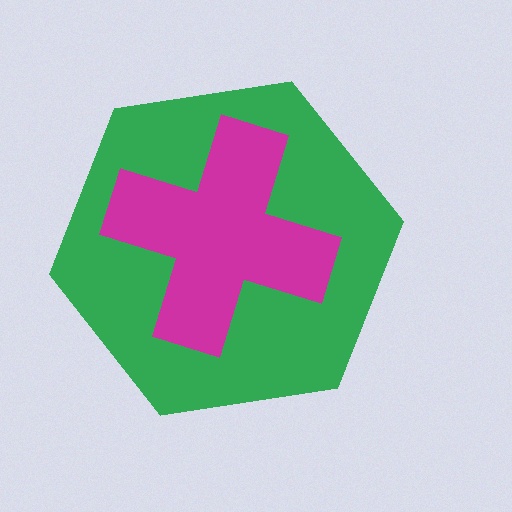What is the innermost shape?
The magenta cross.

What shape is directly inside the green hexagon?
The magenta cross.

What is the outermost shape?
The green hexagon.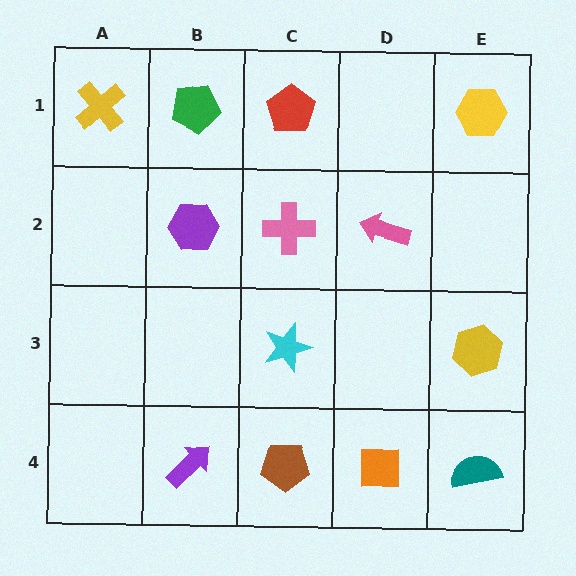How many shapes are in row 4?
4 shapes.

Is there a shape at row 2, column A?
No, that cell is empty.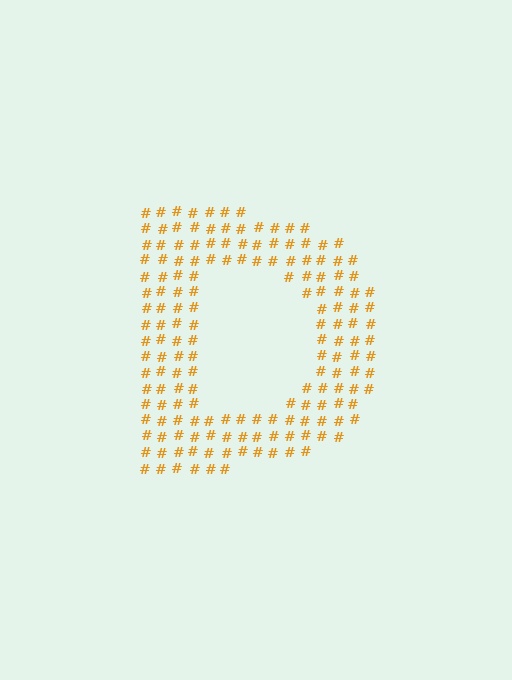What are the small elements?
The small elements are hash symbols.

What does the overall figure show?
The overall figure shows the letter D.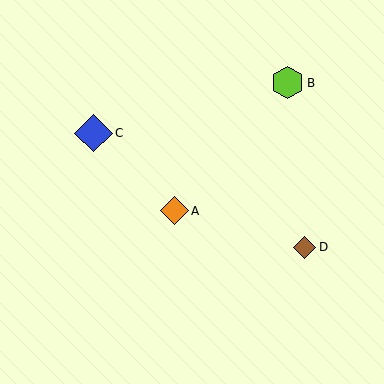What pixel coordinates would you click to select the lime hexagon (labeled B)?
Click at (288, 83) to select the lime hexagon B.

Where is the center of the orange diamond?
The center of the orange diamond is at (174, 211).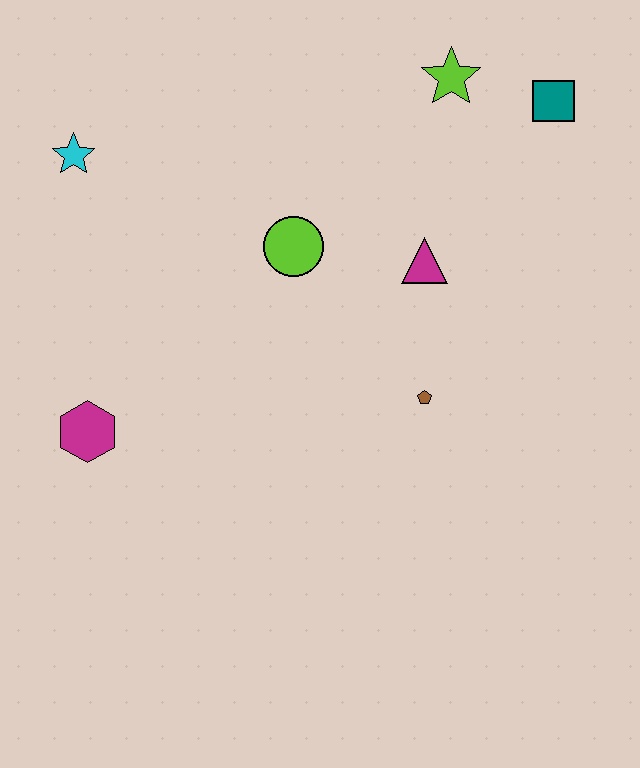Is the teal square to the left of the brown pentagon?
No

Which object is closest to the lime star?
The teal square is closest to the lime star.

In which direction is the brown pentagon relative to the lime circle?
The brown pentagon is below the lime circle.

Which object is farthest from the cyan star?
The teal square is farthest from the cyan star.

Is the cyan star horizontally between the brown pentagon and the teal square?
No